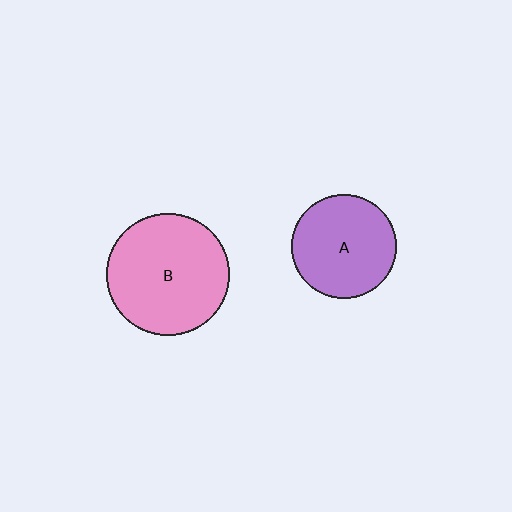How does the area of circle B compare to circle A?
Approximately 1.4 times.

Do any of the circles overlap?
No, none of the circles overlap.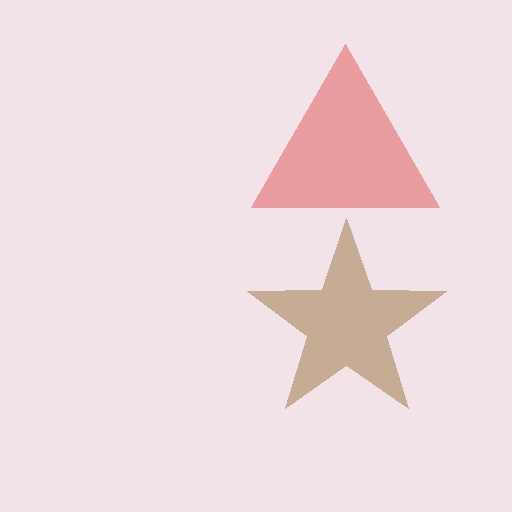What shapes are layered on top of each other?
The layered shapes are: a brown star, a red triangle.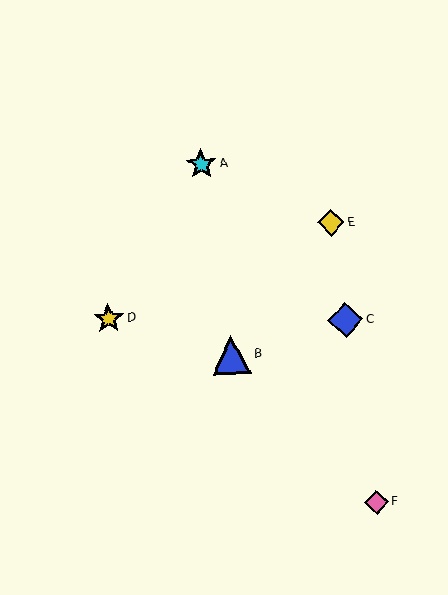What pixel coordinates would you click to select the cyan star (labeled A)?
Click at (201, 164) to select the cyan star A.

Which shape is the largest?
The blue triangle (labeled B) is the largest.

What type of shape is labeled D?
Shape D is a yellow star.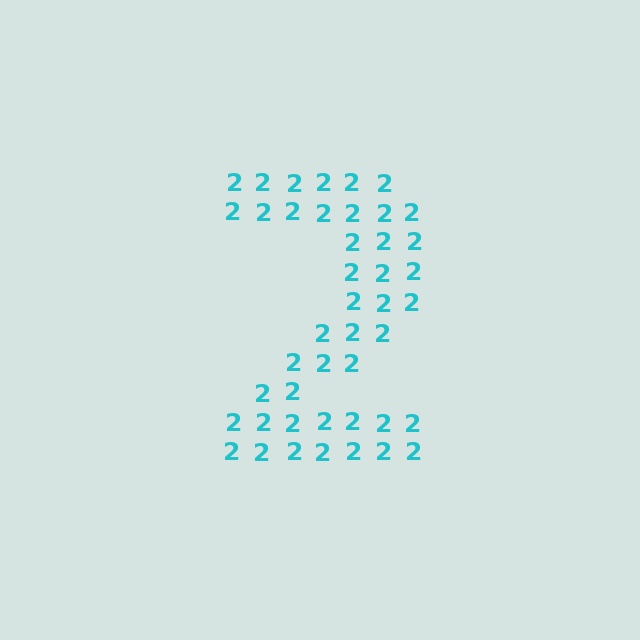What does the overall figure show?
The overall figure shows the digit 2.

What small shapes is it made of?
It is made of small digit 2's.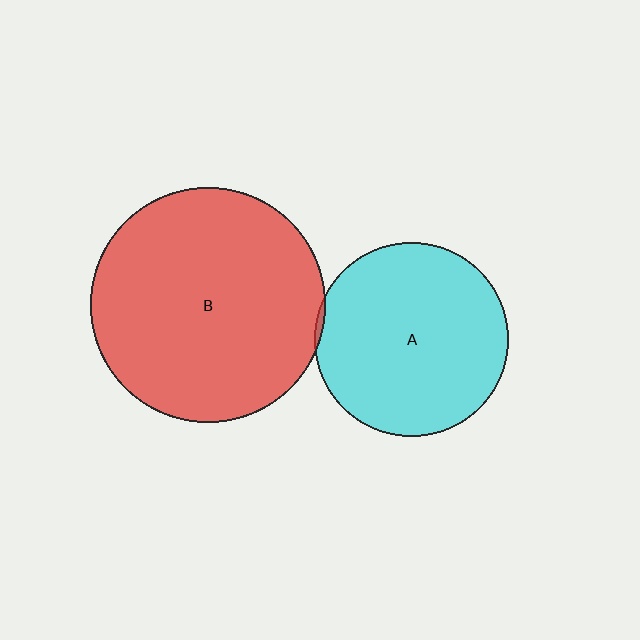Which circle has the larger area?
Circle B (red).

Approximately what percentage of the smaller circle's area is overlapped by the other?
Approximately 5%.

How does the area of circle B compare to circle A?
Approximately 1.5 times.